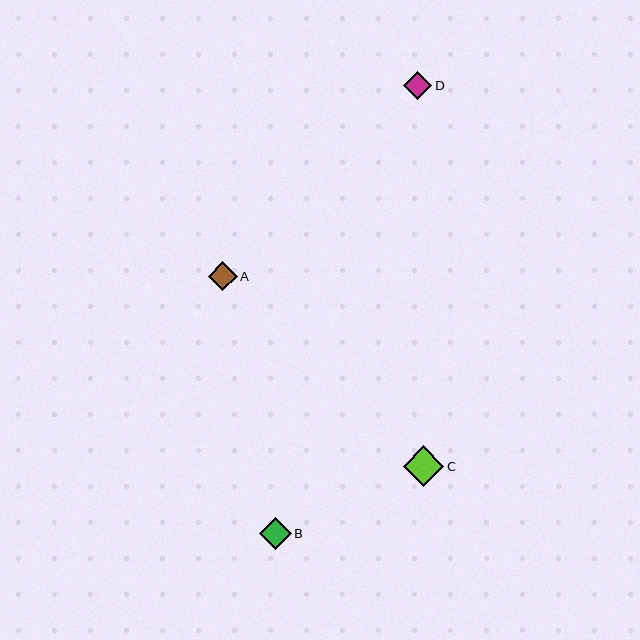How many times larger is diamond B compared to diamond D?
Diamond B is approximately 1.1 times the size of diamond D.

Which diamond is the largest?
Diamond C is the largest with a size of approximately 40 pixels.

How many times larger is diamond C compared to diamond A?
Diamond C is approximately 1.4 times the size of diamond A.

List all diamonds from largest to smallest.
From largest to smallest: C, B, A, D.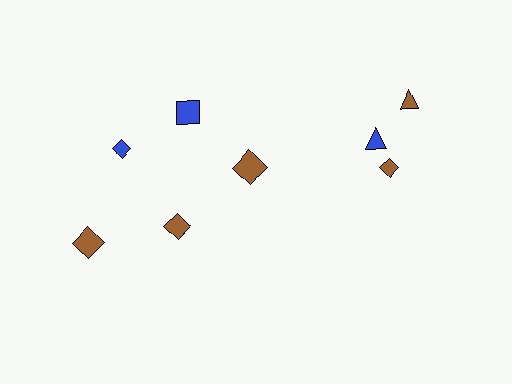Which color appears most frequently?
Brown, with 5 objects.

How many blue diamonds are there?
There is 1 blue diamond.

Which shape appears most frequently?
Diamond, with 5 objects.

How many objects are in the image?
There are 8 objects.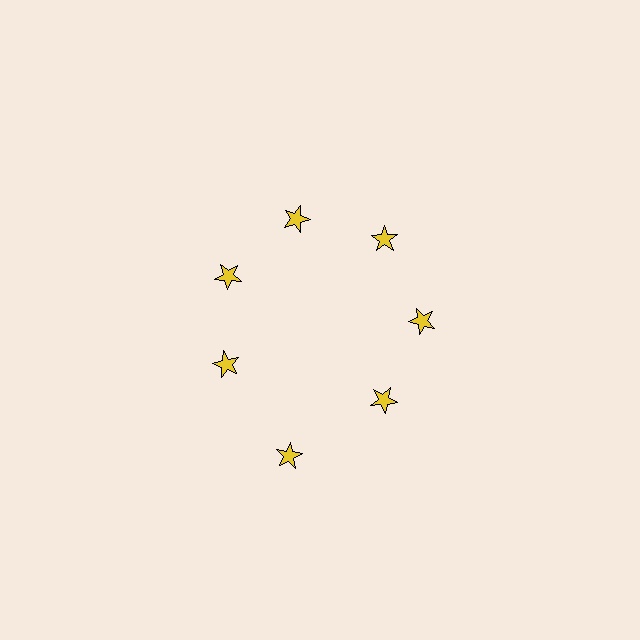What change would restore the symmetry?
The symmetry would be restored by moving it inward, back onto the ring so that all 7 stars sit at equal angles and equal distance from the center.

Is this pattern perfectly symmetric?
No. The 7 yellow stars are arranged in a ring, but one element near the 6 o'clock position is pushed outward from the center, breaking the 7-fold rotational symmetry.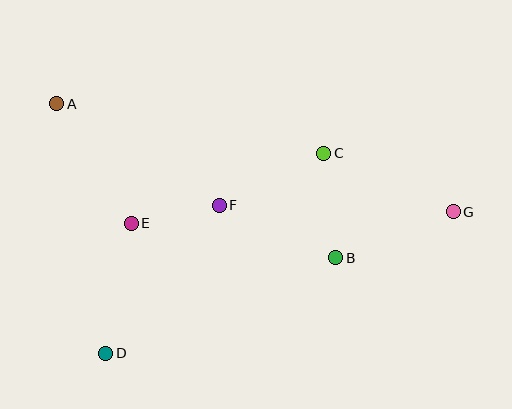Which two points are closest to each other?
Points E and F are closest to each other.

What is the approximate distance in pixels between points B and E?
The distance between B and E is approximately 207 pixels.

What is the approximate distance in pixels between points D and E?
The distance between D and E is approximately 133 pixels.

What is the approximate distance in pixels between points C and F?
The distance between C and F is approximately 117 pixels.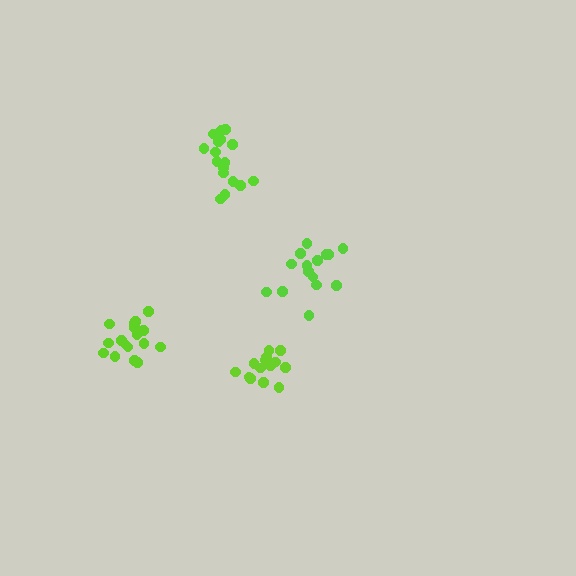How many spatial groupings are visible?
There are 4 spatial groupings.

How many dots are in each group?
Group 1: 18 dots, Group 2: 17 dots, Group 3: 14 dots, Group 4: 15 dots (64 total).